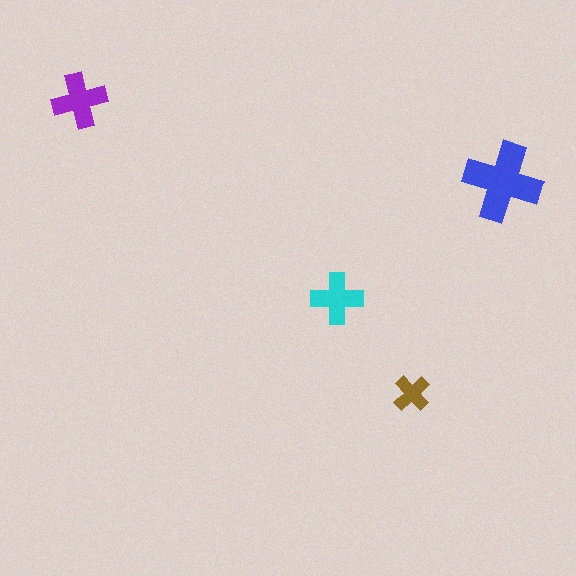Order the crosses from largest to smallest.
the blue one, the purple one, the cyan one, the brown one.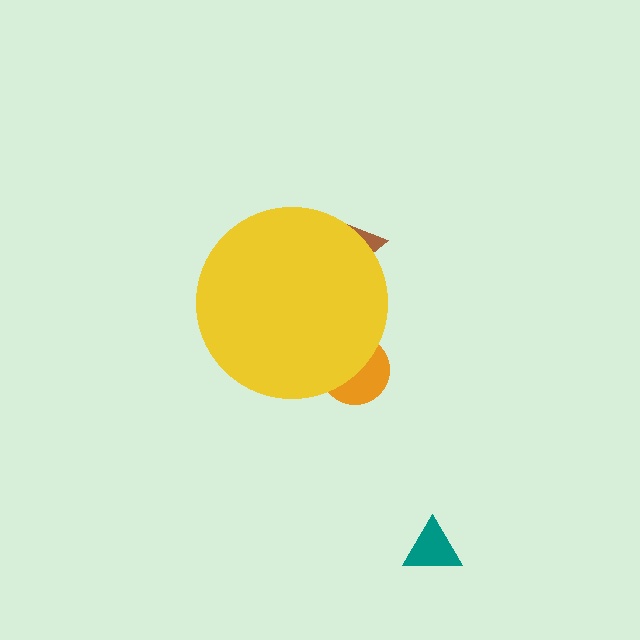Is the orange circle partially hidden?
Yes, the orange circle is partially hidden behind the yellow circle.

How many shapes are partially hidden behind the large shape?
2 shapes are partially hidden.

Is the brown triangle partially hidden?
Yes, the brown triangle is partially hidden behind the yellow circle.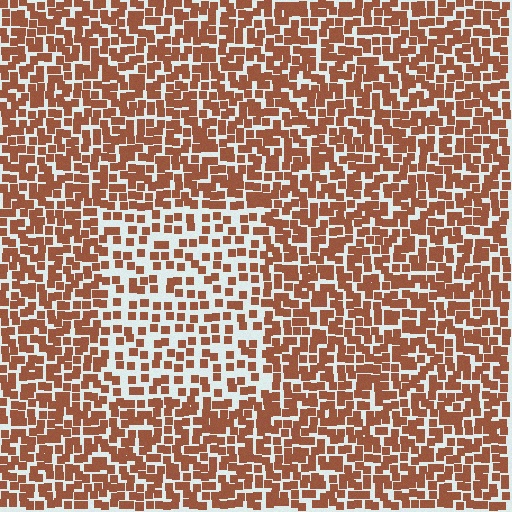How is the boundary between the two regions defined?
The boundary is defined by a change in element density (approximately 1.9x ratio). All elements are the same color, size, and shape.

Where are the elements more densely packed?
The elements are more densely packed outside the rectangle boundary.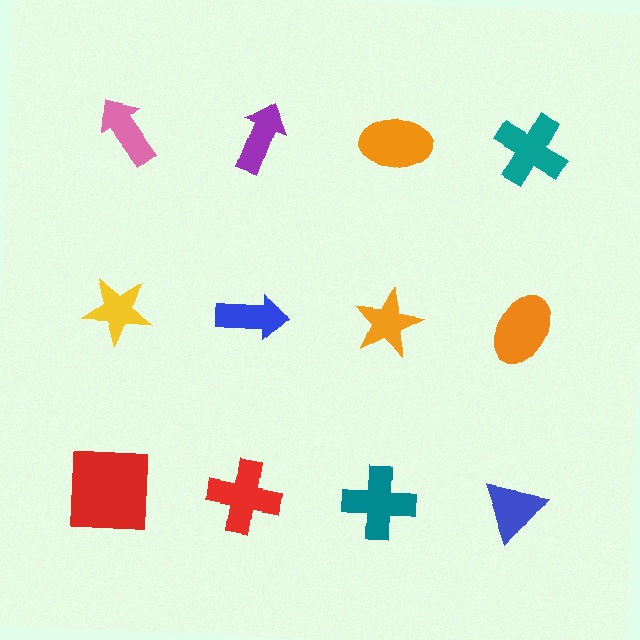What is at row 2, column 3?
An orange star.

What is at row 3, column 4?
A blue triangle.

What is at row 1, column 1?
A pink arrow.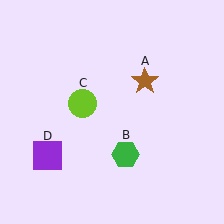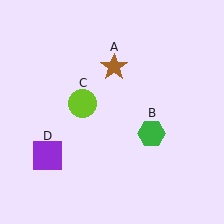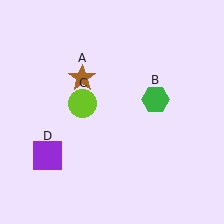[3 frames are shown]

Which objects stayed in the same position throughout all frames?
Lime circle (object C) and purple square (object D) remained stationary.